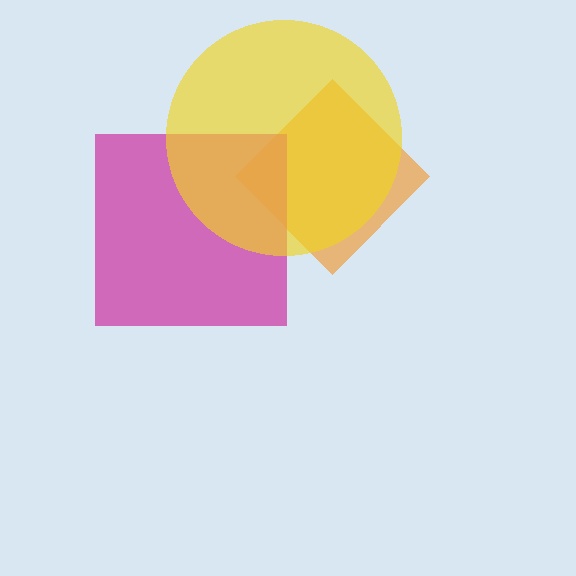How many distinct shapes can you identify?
There are 3 distinct shapes: an orange diamond, a magenta square, a yellow circle.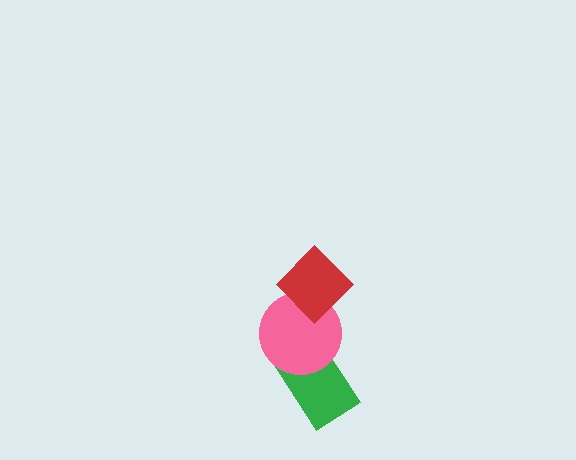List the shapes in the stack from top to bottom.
From top to bottom: the red diamond, the pink circle, the green rectangle.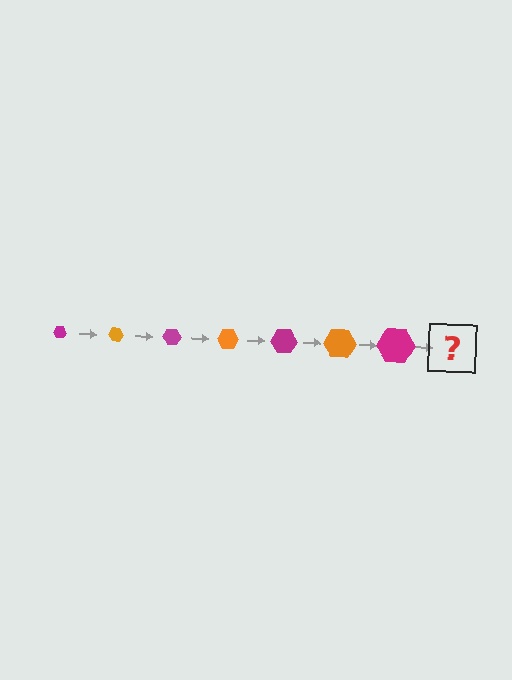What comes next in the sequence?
The next element should be an orange hexagon, larger than the previous one.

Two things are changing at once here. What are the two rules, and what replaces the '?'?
The two rules are that the hexagon grows larger each step and the color cycles through magenta and orange. The '?' should be an orange hexagon, larger than the previous one.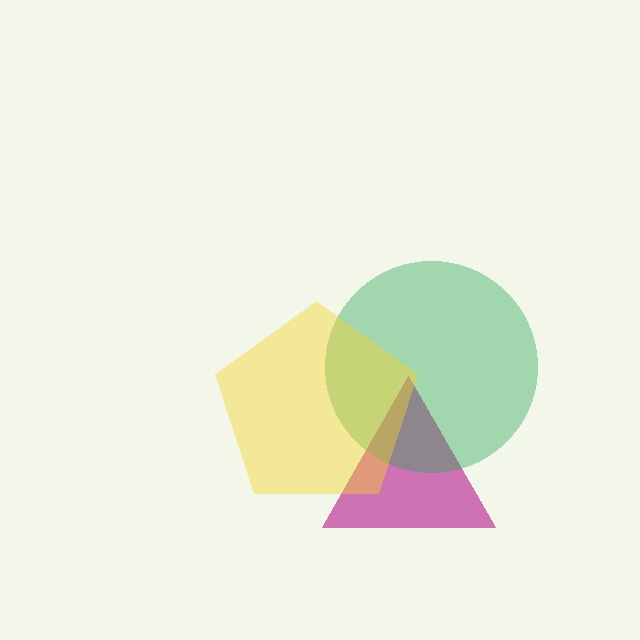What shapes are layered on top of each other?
The layered shapes are: a magenta triangle, a green circle, a yellow pentagon.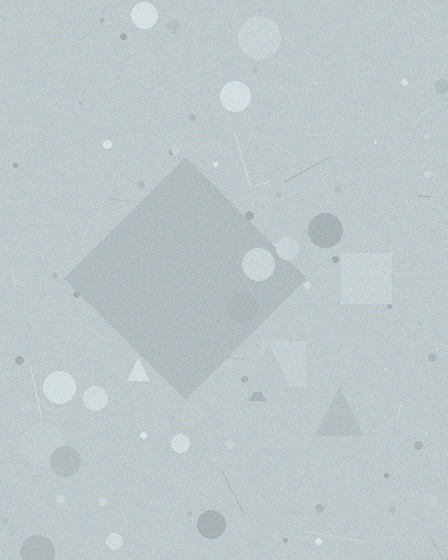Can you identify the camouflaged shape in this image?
The camouflaged shape is a diamond.